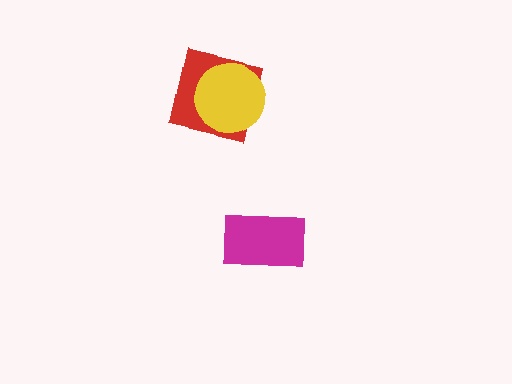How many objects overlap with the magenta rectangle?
0 objects overlap with the magenta rectangle.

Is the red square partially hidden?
Yes, it is partially covered by another shape.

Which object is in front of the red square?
The yellow circle is in front of the red square.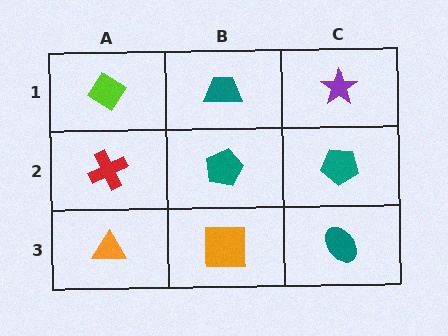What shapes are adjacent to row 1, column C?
A teal pentagon (row 2, column C), a teal trapezoid (row 1, column B).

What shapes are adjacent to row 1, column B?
A teal pentagon (row 2, column B), a lime diamond (row 1, column A), a purple star (row 1, column C).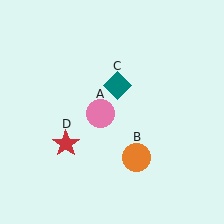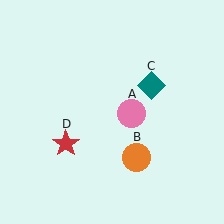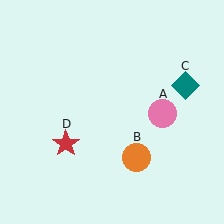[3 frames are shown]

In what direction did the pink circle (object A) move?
The pink circle (object A) moved right.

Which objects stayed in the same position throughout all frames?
Orange circle (object B) and red star (object D) remained stationary.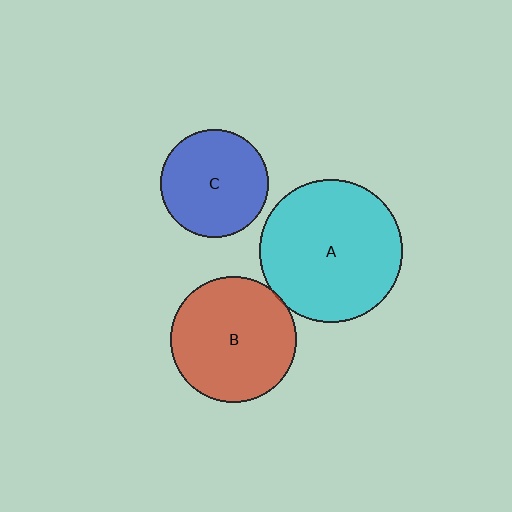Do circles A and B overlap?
Yes.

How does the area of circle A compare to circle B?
Approximately 1.3 times.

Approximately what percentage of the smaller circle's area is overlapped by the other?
Approximately 5%.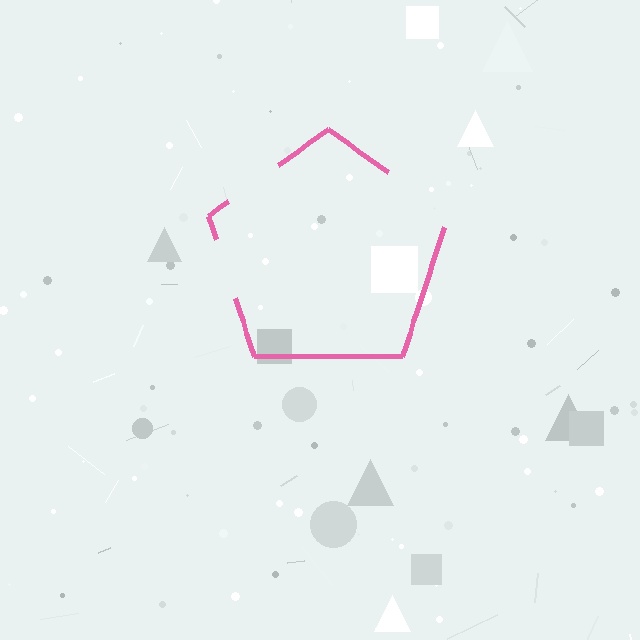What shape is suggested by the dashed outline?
The dashed outline suggests a pentagon.